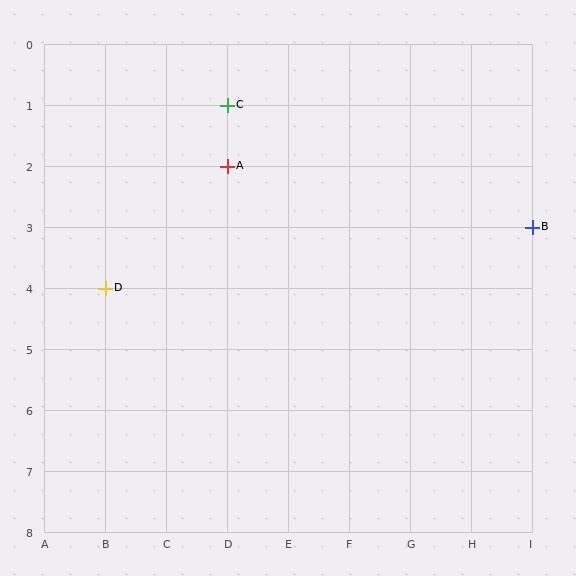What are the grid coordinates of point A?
Point A is at grid coordinates (D, 2).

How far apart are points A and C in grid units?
Points A and C are 1 row apart.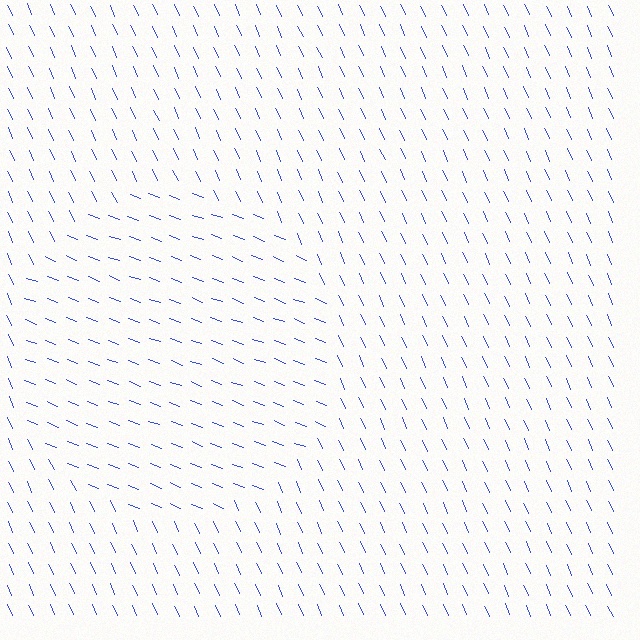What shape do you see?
I see a circle.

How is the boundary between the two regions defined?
The boundary is defined purely by a change in line orientation (approximately 45 degrees difference). All lines are the same color and thickness.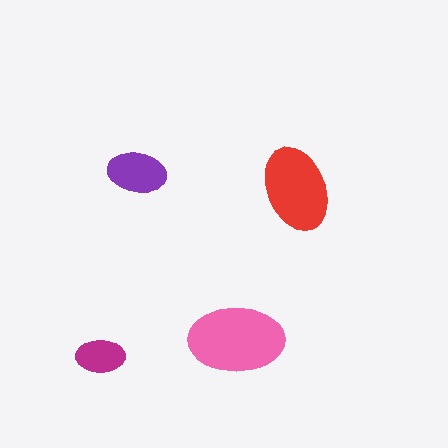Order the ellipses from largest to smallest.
the pink one, the red one, the purple one, the magenta one.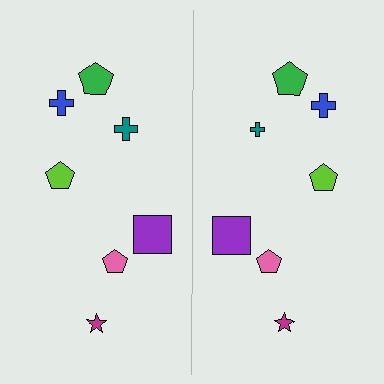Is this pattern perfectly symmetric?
No, the pattern is not perfectly symmetric. The teal cross on the right side has a different size than its mirror counterpart.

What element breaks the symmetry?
The teal cross on the right side has a different size than its mirror counterpart.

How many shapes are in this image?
There are 14 shapes in this image.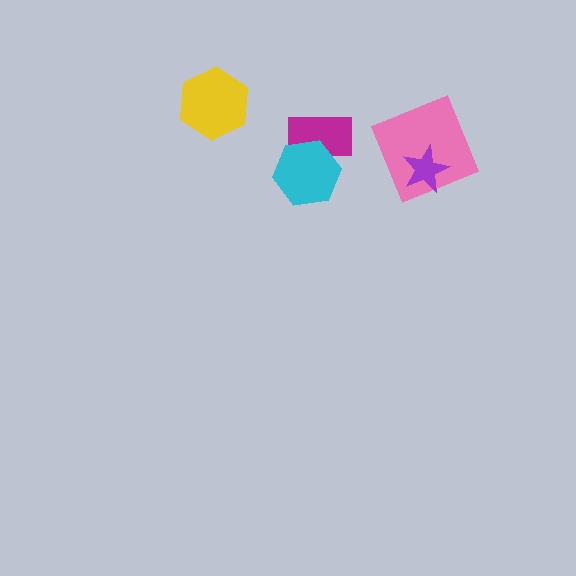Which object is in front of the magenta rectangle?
The cyan hexagon is in front of the magenta rectangle.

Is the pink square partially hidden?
Yes, it is partially covered by another shape.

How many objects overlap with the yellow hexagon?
0 objects overlap with the yellow hexagon.